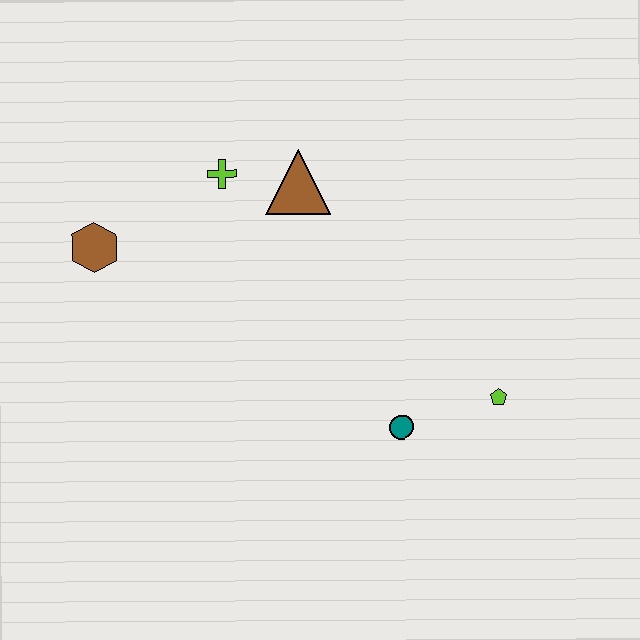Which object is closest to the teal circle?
The lime pentagon is closest to the teal circle.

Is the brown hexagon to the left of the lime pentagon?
Yes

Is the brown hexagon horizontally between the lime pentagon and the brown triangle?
No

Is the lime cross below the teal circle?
No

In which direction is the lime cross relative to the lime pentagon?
The lime cross is to the left of the lime pentagon.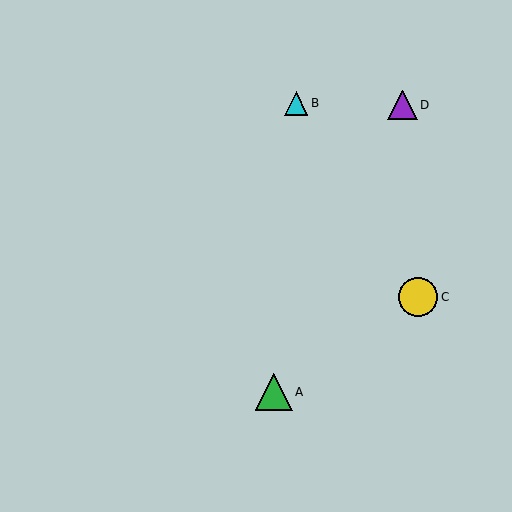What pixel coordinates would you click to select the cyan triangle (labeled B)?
Click at (296, 103) to select the cyan triangle B.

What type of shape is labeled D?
Shape D is a purple triangle.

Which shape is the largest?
The yellow circle (labeled C) is the largest.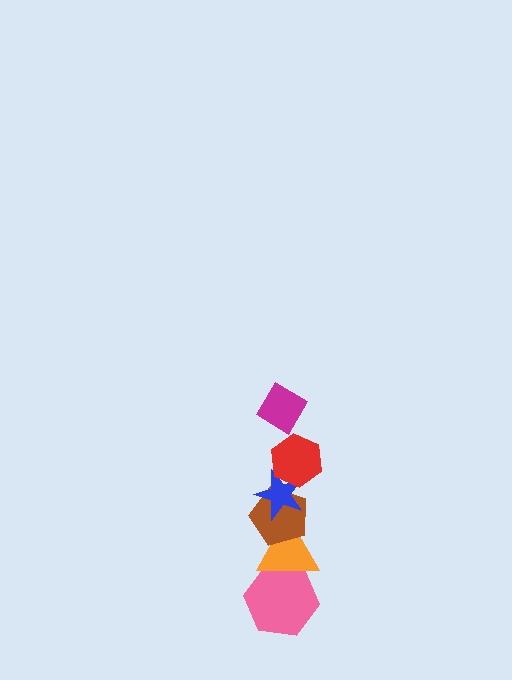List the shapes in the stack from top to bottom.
From top to bottom: the magenta diamond, the red hexagon, the blue star, the brown pentagon, the orange triangle, the pink hexagon.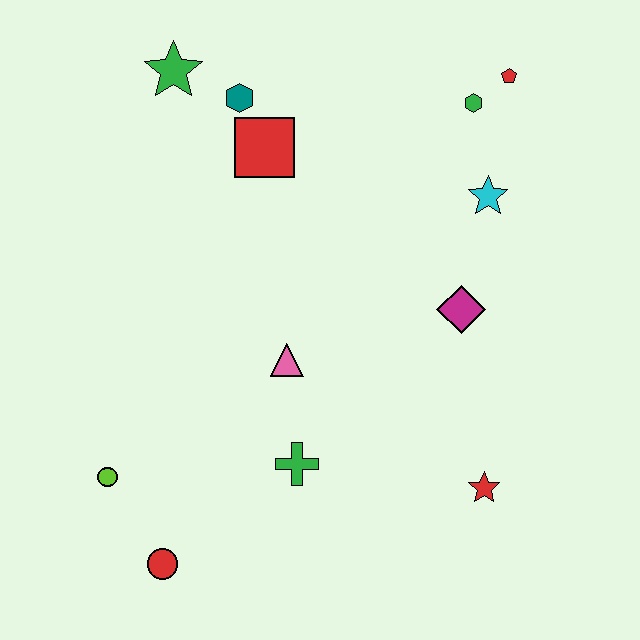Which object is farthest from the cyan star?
The red circle is farthest from the cyan star.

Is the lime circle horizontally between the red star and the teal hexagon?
No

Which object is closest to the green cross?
The pink triangle is closest to the green cross.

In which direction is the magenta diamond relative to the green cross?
The magenta diamond is to the right of the green cross.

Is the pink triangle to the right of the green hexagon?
No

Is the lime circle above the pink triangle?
No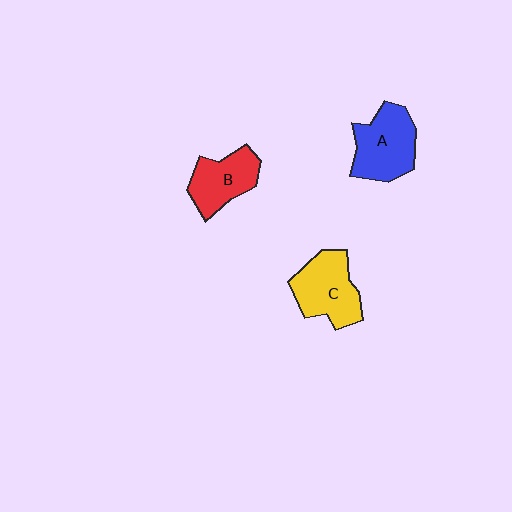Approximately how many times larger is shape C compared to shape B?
Approximately 1.2 times.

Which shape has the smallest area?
Shape B (red).